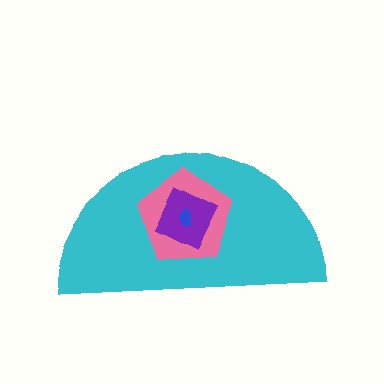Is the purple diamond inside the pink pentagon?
Yes.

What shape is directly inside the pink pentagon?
The purple diamond.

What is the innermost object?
The blue ellipse.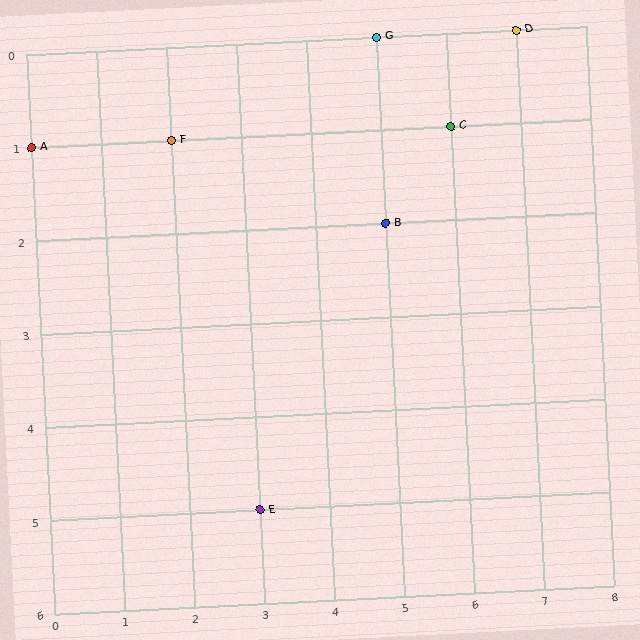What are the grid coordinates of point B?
Point B is at grid coordinates (5, 2).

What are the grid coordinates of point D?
Point D is at grid coordinates (7, 0).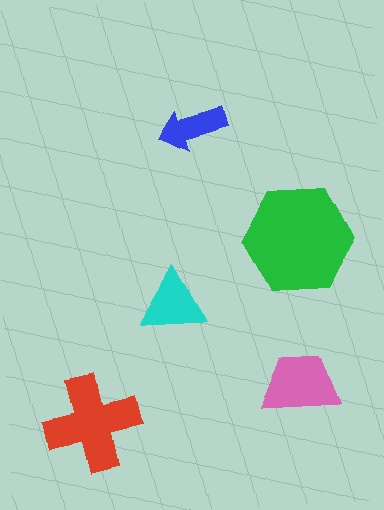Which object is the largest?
The green hexagon.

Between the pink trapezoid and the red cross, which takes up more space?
The red cross.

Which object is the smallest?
The blue arrow.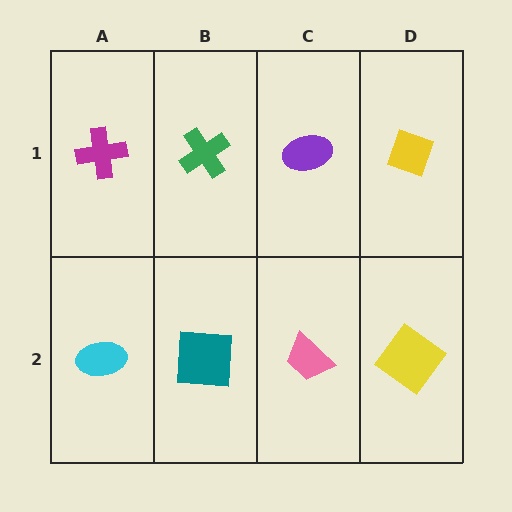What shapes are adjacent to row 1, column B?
A teal square (row 2, column B), a magenta cross (row 1, column A), a purple ellipse (row 1, column C).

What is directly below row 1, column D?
A yellow diamond.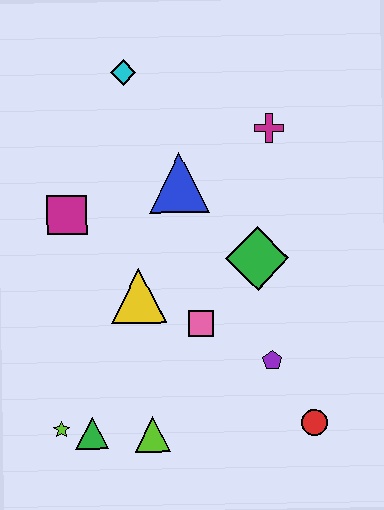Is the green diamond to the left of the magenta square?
No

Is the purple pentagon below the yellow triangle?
Yes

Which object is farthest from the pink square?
The cyan diamond is farthest from the pink square.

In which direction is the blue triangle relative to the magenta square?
The blue triangle is to the right of the magenta square.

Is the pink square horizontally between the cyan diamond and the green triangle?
No